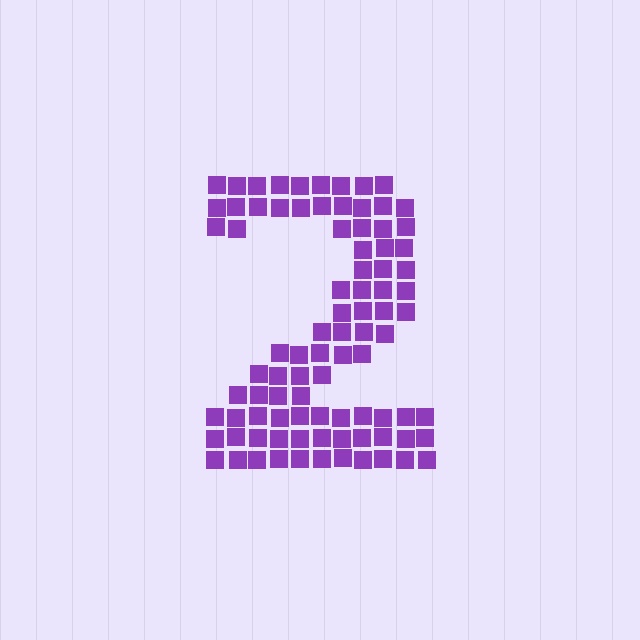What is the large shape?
The large shape is the digit 2.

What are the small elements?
The small elements are squares.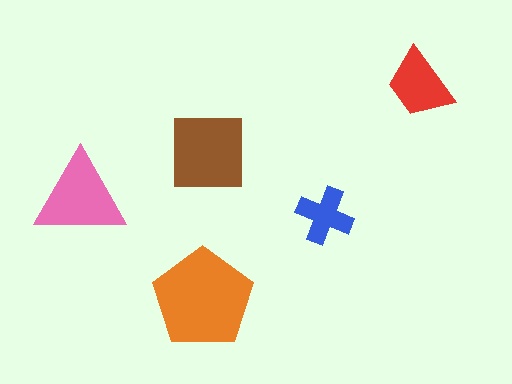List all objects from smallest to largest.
The blue cross, the red trapezoid, the pink triangle, the brown square, the orange pentagon.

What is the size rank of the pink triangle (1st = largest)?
3rd.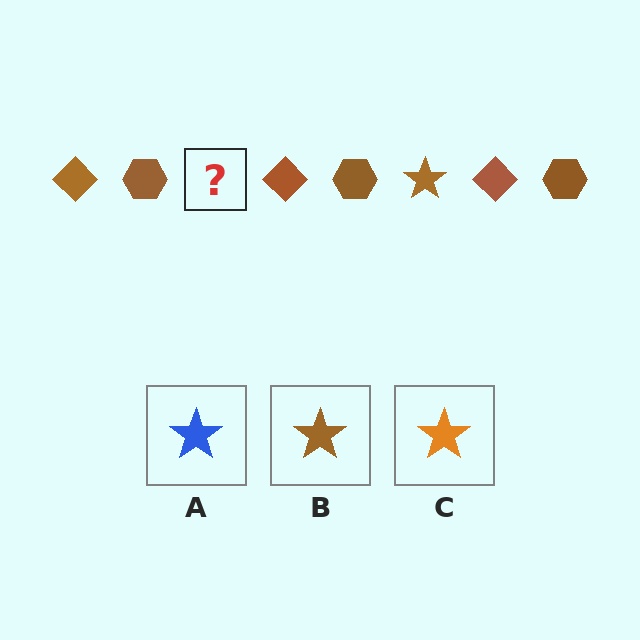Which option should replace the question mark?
Option B.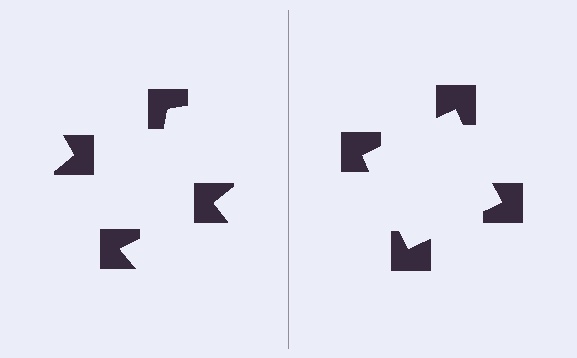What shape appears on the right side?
An illusory square.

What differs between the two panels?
The notched squares are positioned identically on both sides; only the wedge orientations differ. On the right they align to a square; on the left they are misaligned.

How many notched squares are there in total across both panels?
8 — 4 on each side.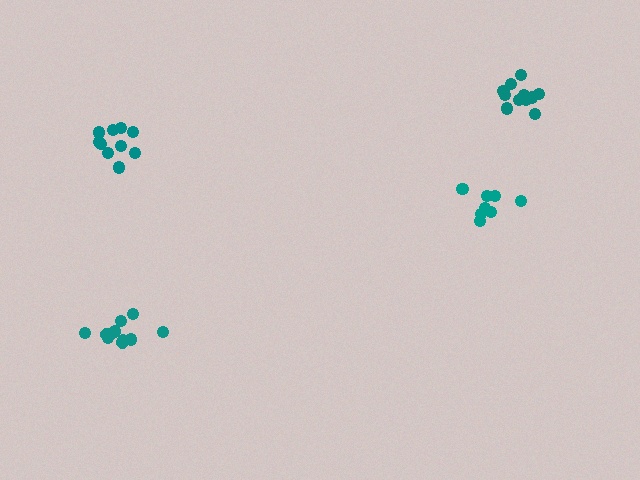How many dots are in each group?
Group 1: 10 dots, Group 2: 8 dots, Group 3: 11 dots, Group 4: 12 dots (41 total).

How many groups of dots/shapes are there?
There are 4 groups.